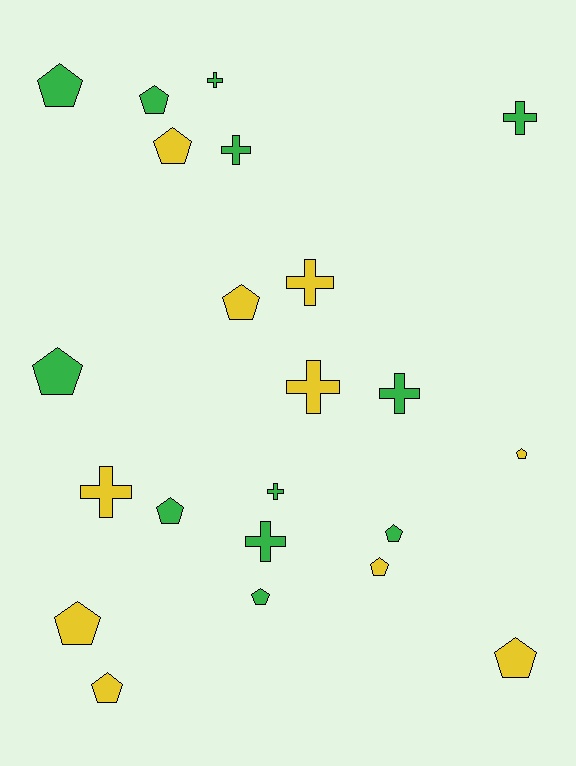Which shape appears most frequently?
Pentagon, with 13 objects.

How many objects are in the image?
There are 22 objects.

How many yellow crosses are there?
There are 3 yellow crosses.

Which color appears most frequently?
Green, with 12 objects.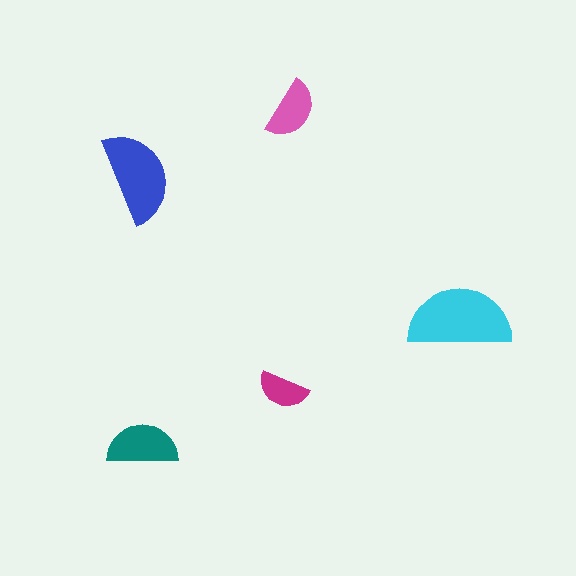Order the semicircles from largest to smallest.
the cyan one, the blue one, the teal one, the pink one, the magenta one.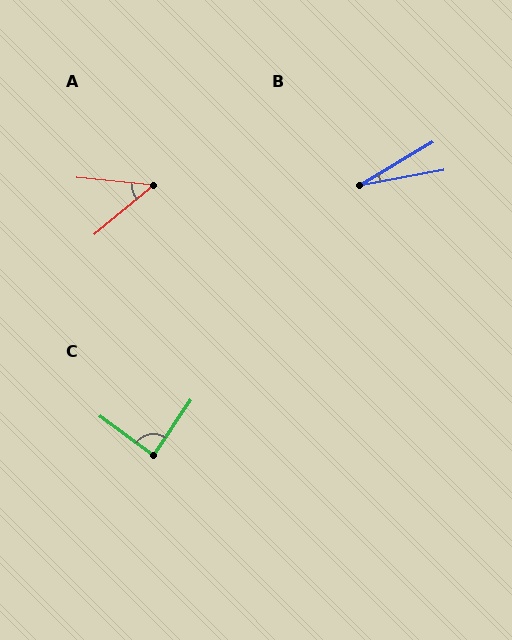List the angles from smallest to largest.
B (20°), A (45°), C (88°).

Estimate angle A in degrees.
Approximately 45 degrees.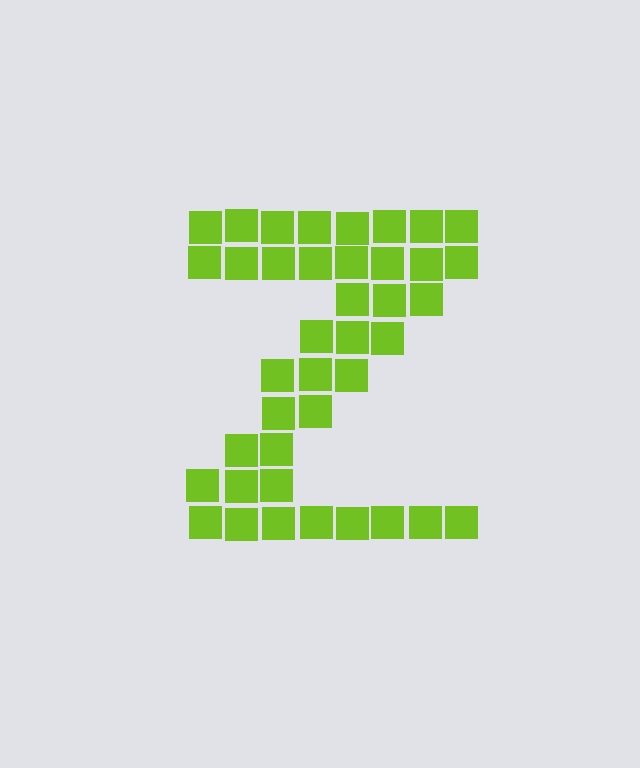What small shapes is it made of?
It is made of small squares.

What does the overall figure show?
The overall figure shows the letter Z.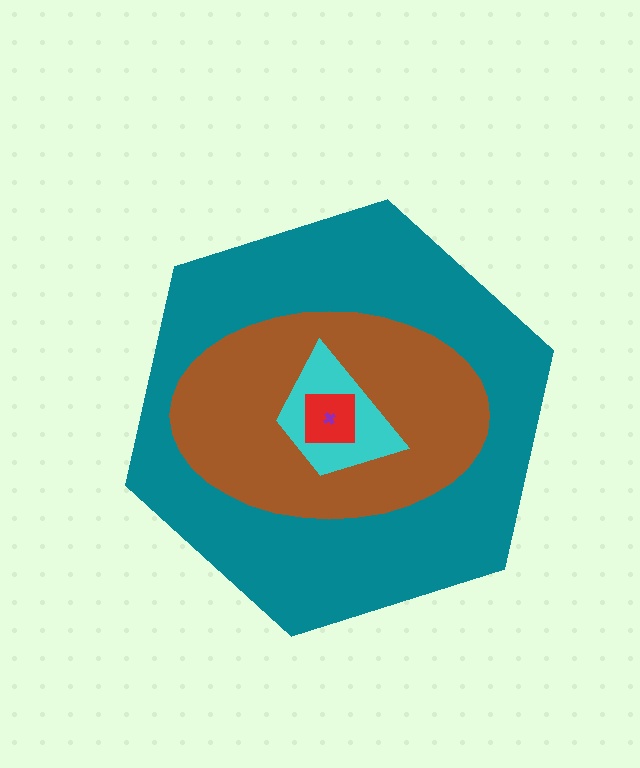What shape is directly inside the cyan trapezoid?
The red square.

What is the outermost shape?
The teal hexagon.